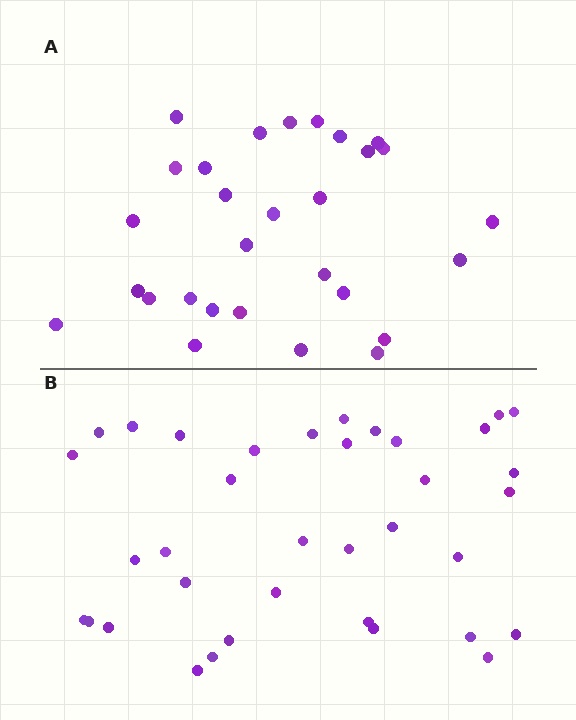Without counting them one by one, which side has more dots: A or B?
Region B (the bottom region) has more dots.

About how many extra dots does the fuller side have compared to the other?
Region B has roughly 8 or so more dots than region A.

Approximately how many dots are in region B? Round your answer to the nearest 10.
About 40 dots. (The exact count is 36, which rounds to 40.)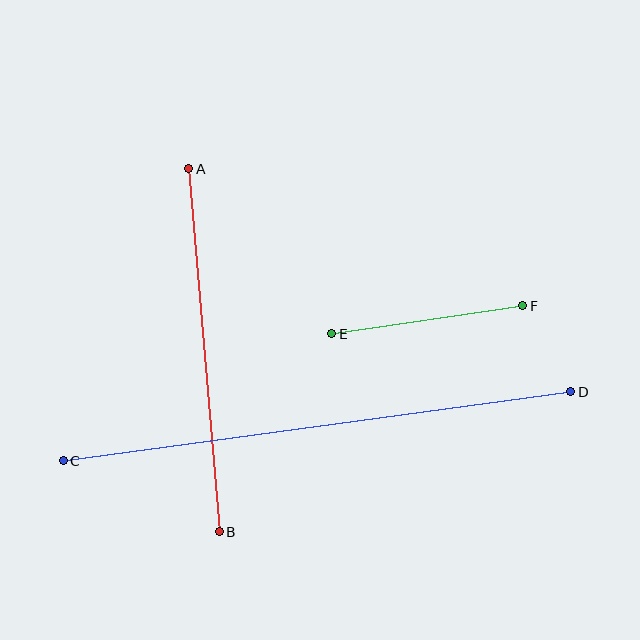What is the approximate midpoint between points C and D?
The midpoint is at approximately (317, 426) pixels.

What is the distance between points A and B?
The distance is approximately 364 pixels.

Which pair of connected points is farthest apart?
Points C and D are farthest apart.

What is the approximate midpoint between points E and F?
The midpoint is at approximately (427, 320) pixels.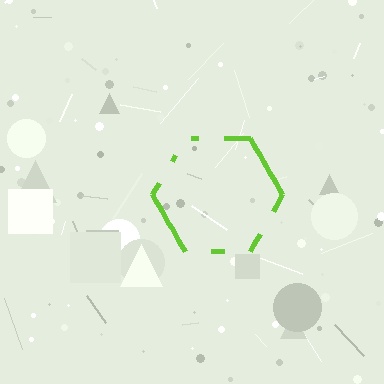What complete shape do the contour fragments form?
The contour fragments form a hexagon.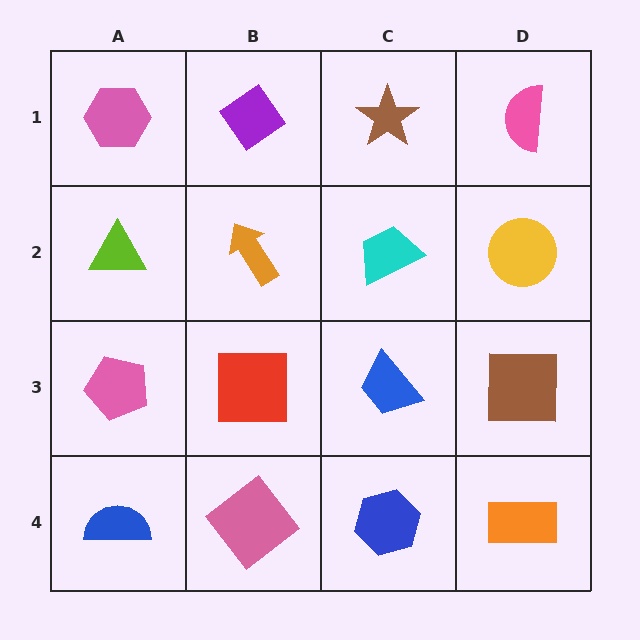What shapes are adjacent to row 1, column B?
An orange arrow (row 2, column B), a pink hexagon (row 1, column A), a brown star (row 1, column C).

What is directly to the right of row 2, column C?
A yellow circle.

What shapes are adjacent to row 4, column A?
A pink pentagon (row 3, column A), a pink diamond (row 4, column B).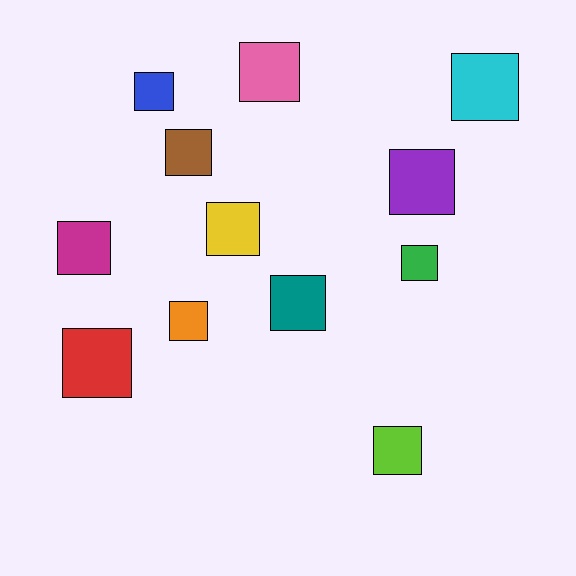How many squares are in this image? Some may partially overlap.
There are 12 squares.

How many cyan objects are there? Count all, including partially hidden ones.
There is 1 cyan object.